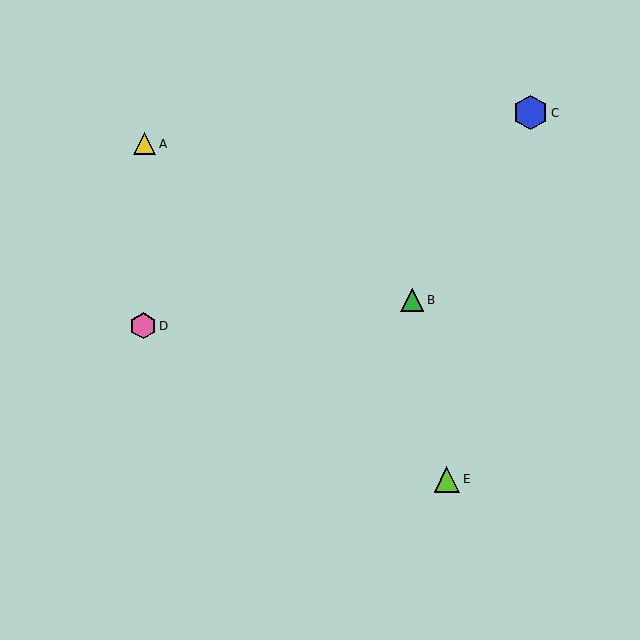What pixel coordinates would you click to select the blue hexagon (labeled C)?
Click at (530, 113) to select the blue hexagon C.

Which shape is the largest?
The blue hexagon (labeled C) is the largest.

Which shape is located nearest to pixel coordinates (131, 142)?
The yellow triangle (labeled A) at (145, 144) is nearest to that location.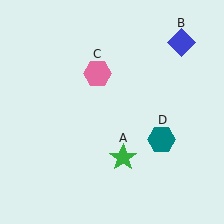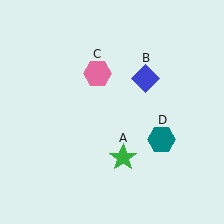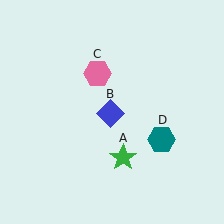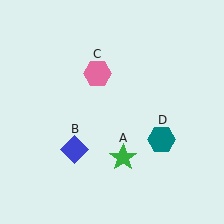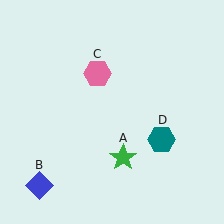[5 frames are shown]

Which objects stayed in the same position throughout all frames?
Green star (object A) and pink hexagon (object C) and teal hexagon (object D) remained stationary.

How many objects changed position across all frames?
1 object changed position: blue diamond (object B).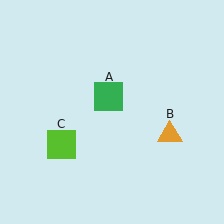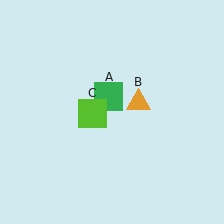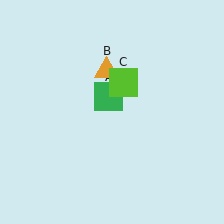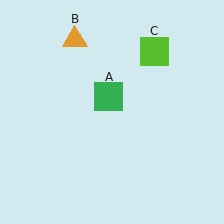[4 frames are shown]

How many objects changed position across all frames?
2 objects changed position: orange triangle (object B), lime square (object C).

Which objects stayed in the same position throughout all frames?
Green square (object A) remained stationary.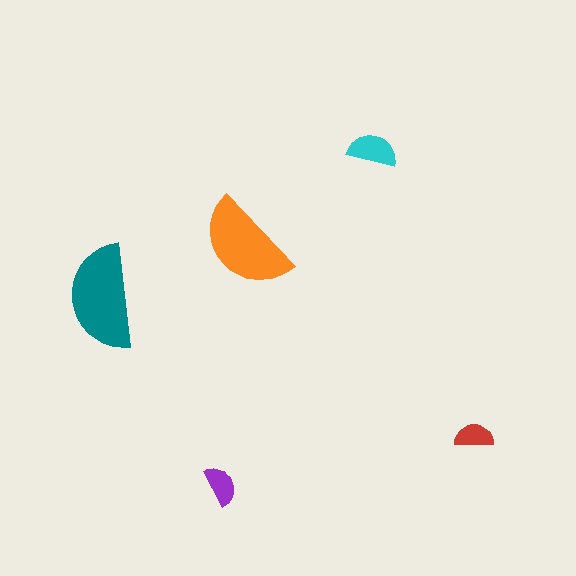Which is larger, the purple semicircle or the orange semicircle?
The orange one.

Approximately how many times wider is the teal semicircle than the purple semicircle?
About 2.5 times wider.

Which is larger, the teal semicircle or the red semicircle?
The teal one.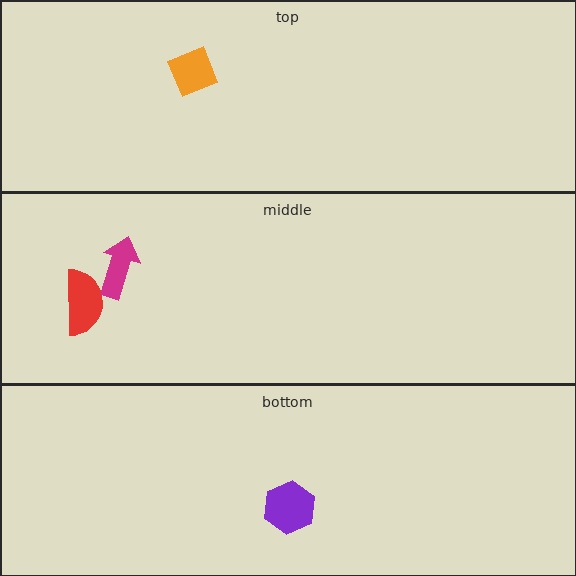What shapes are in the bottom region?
The purple hexagon.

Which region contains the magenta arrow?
The middle region.